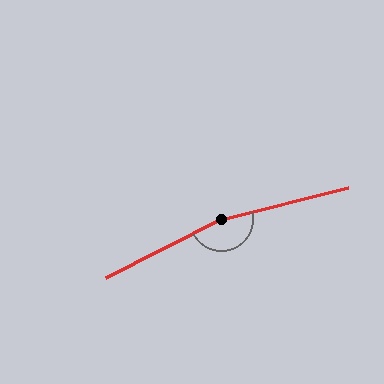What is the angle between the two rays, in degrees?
Approximately 167 degrees.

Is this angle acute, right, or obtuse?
It is obtuse.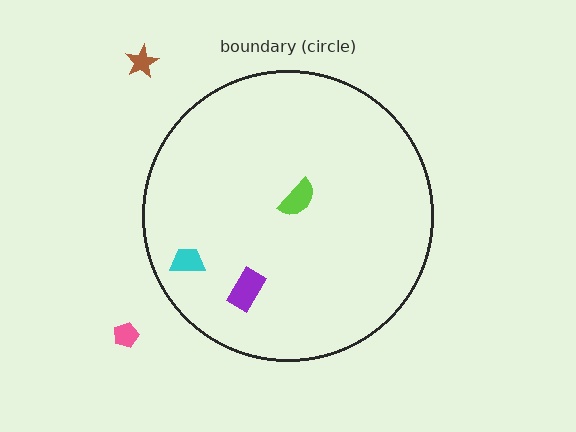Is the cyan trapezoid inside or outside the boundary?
Inside.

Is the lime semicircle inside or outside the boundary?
Inside.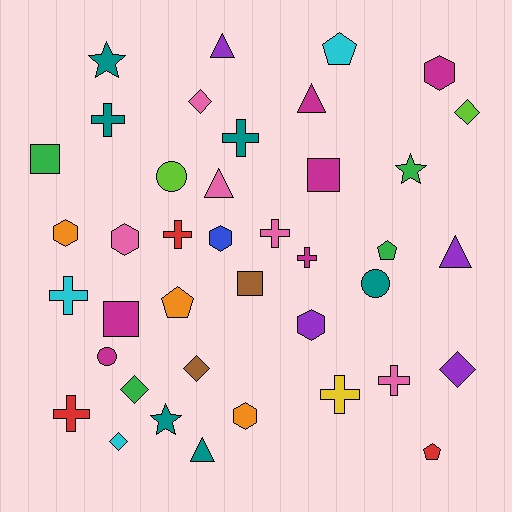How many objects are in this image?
There are 40 objects.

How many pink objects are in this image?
There are 5 pink objects.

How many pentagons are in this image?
There are 4 pentagons.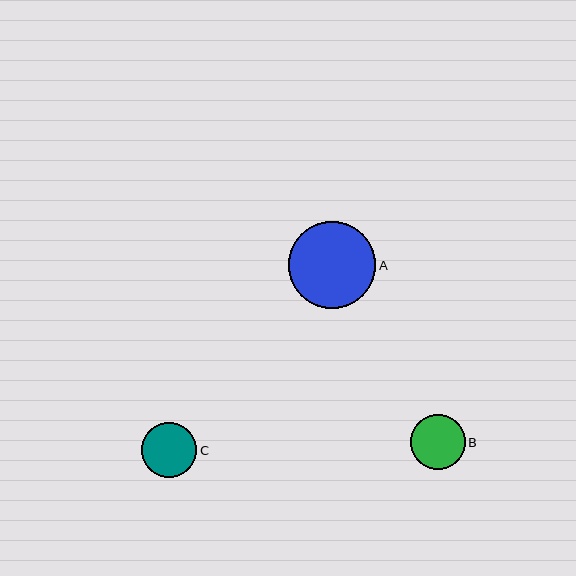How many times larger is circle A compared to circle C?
Circle A is approximately 1.6 times the size of circle C.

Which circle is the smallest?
Circle C is the smallest with a size of approximately 55 pixels.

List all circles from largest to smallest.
From largest to smallest: A, B, C.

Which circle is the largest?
Circle A is the largest with a size of approximately 87 pixels.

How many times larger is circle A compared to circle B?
Circle A is approximately 1.6 times the size of circle B.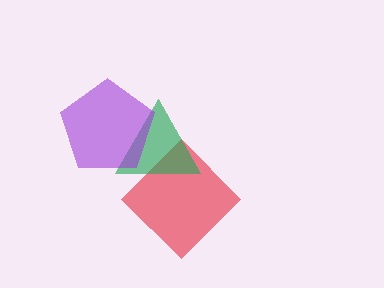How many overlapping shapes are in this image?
There are 3 overlapping shapes in the image.